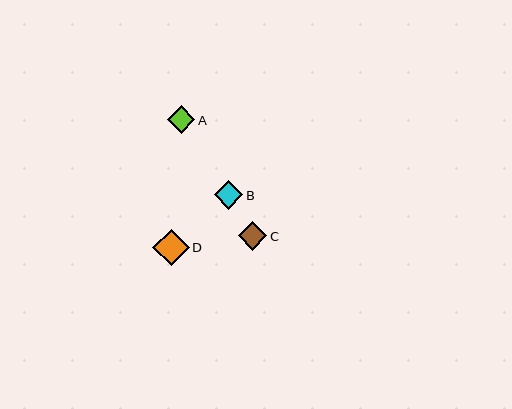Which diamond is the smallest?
Diamond A is the smallest with a size of approximately 28 pixels.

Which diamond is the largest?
Diamond D is the largest with a size of approximately 36 pixels.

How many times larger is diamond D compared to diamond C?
Diamond D is approximately 1.3 times the size of diamond C.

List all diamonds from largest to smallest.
From largest to smallest: D, B, C, A.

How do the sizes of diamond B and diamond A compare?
Diamond B and diamond A are approximately the same size.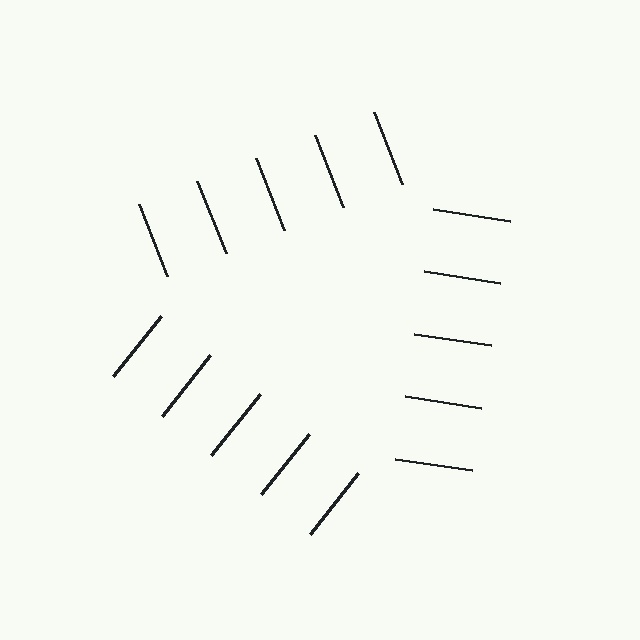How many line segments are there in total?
15 — 5 along each of the 3 edges.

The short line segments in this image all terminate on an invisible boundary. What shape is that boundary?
An illusory triangle — the line segments terminate on its edges but no continuous stroke is drawn.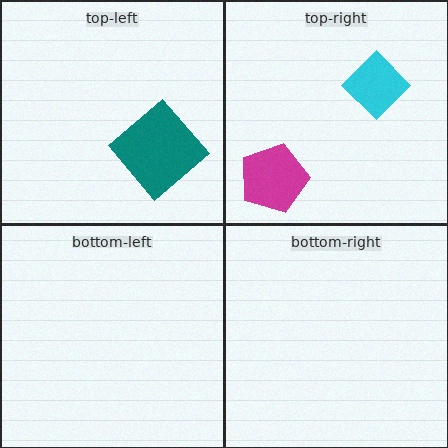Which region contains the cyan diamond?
The top-right region.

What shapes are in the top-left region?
The teal diamond.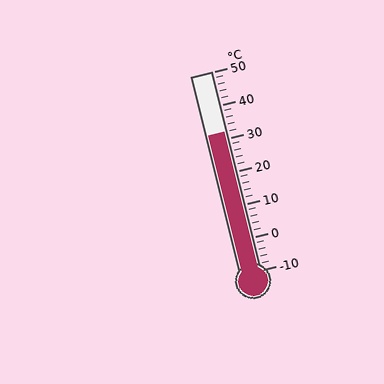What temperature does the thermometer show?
The thermometer shows approximately 32°C.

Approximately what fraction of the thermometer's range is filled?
The thermometer is filled to approximately 70% of its range.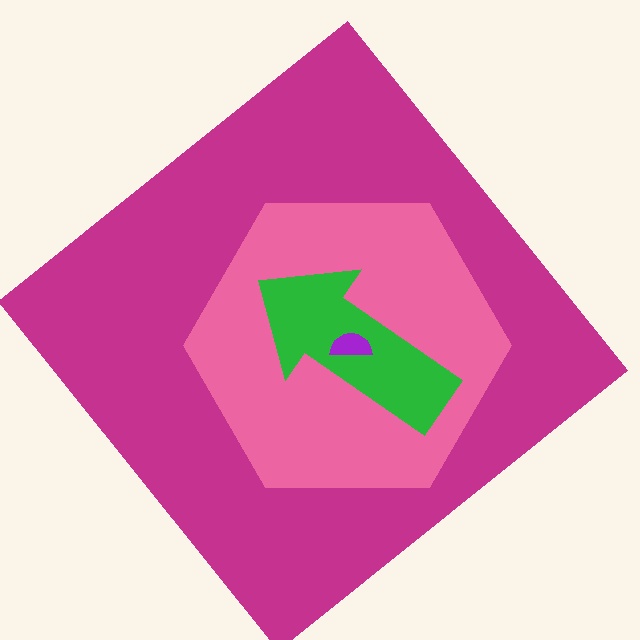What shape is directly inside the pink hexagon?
The green arrow.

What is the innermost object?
The purple semicircle.